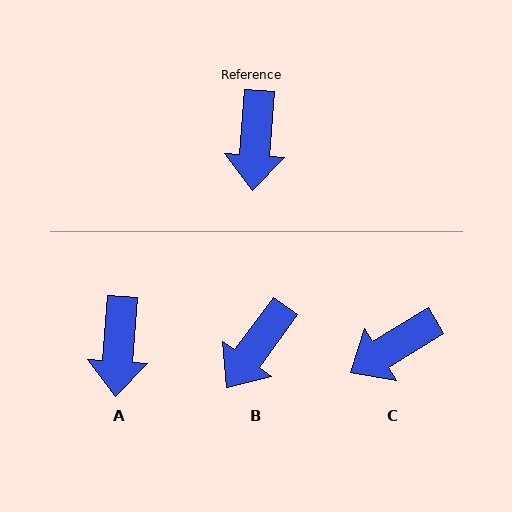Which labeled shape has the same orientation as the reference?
A.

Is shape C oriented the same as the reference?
No, it is off by about 55 degrees.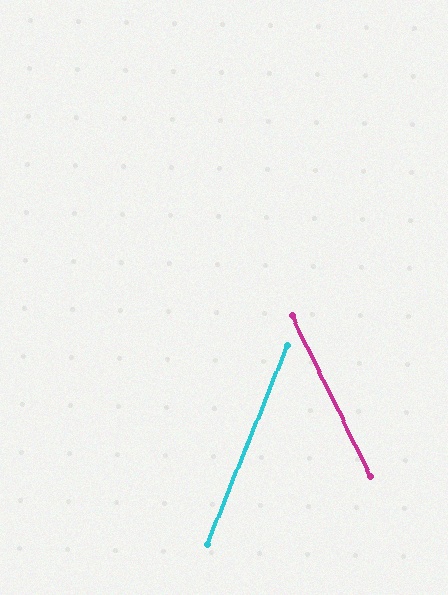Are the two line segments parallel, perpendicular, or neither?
Neither parallel nor perpendicular — they differ by about 48°.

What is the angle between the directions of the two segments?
Approximately 48 degrees.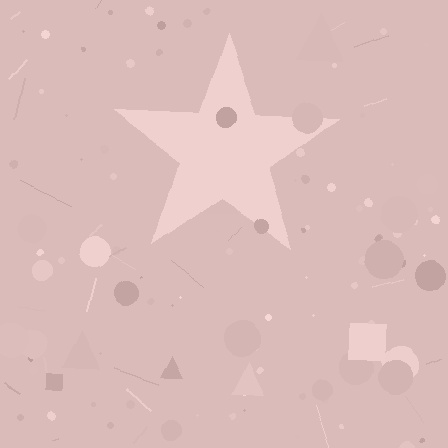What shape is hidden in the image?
A star is hidden in the image.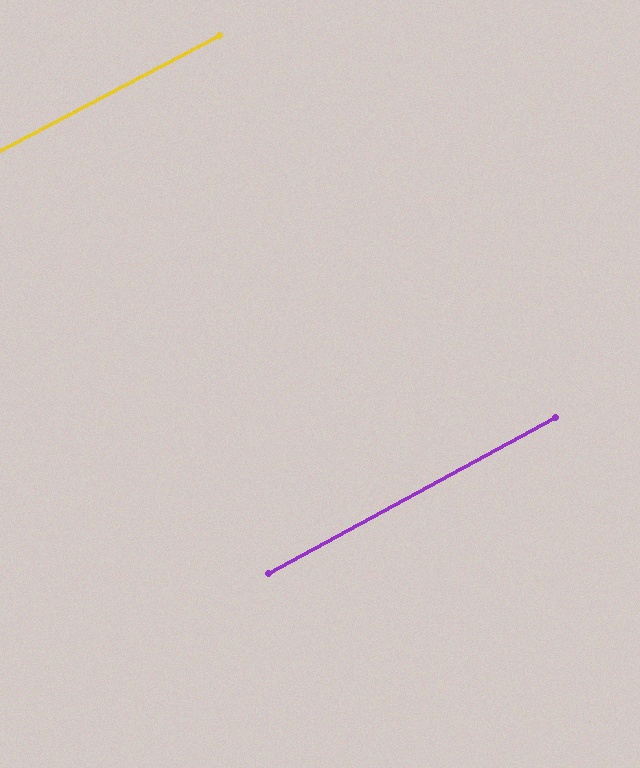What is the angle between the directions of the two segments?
Approximately 1 degree.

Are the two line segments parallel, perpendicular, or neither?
Parallel — their directions differ by only 0.6°.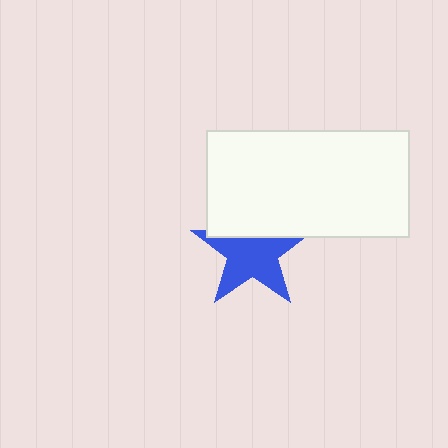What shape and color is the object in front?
The object in front is a white rectangle.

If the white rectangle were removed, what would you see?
You would see the complete blue star.